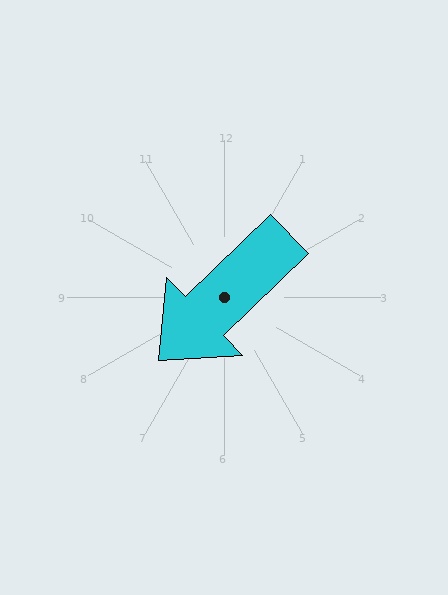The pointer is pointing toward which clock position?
Roughly 8 o'clock.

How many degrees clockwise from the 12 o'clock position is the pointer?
Approximately 226 degrees.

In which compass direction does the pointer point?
Southwest.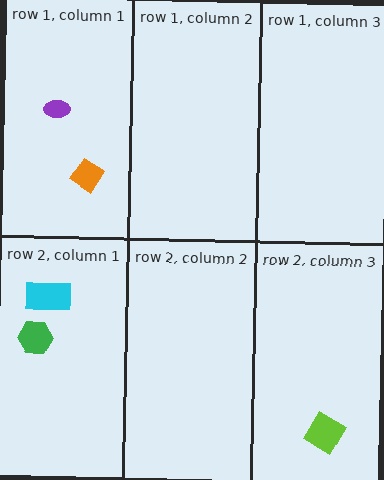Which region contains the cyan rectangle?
The row 2, column 1 region.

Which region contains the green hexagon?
The row 2, column 1 region.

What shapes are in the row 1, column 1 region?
The purple ellipse, the orange diamond.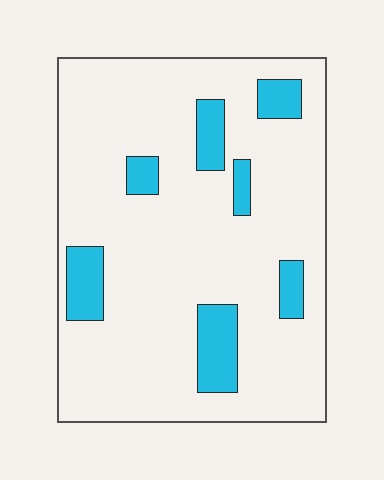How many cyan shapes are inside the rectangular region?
7.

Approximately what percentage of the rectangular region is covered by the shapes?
Approximately 15%.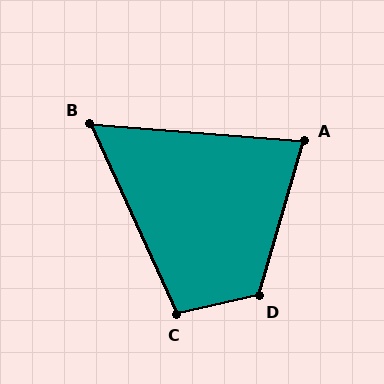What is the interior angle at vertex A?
Approximately 79 degrees (acute).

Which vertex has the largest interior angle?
D, at approximately 119 degrees.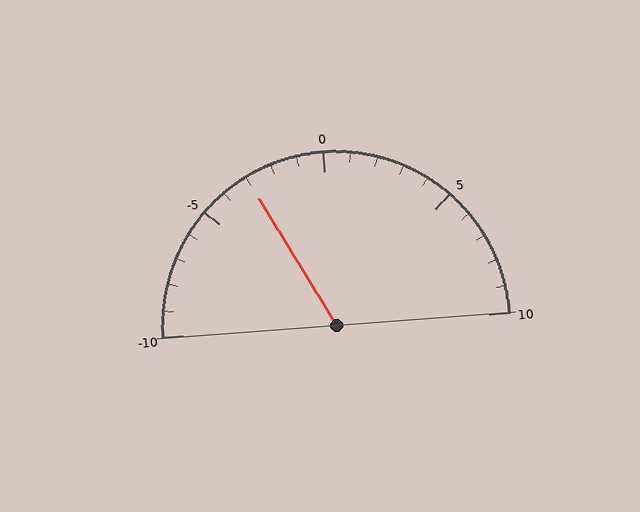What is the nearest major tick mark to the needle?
The nearest major tick mark is -5.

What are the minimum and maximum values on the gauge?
The gauge ranges from -10 to 10.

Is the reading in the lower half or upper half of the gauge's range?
The reading is in the lower half of the range (-10 to 10).